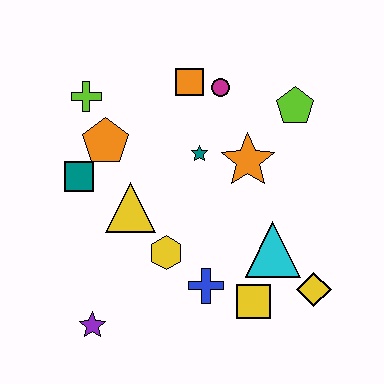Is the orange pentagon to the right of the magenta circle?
No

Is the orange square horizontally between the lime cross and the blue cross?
Yes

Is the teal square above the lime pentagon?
No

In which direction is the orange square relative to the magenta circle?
The orange square is to the left of the magenta circle.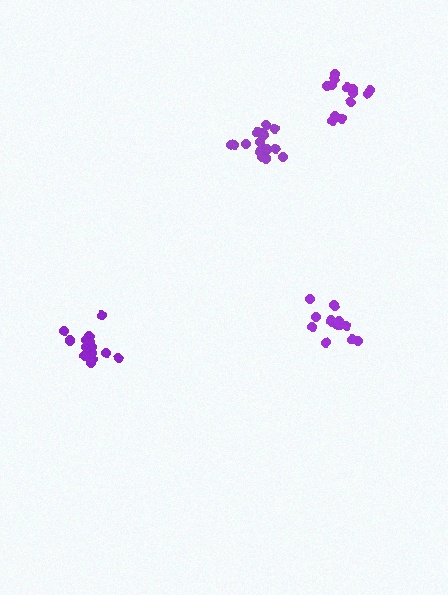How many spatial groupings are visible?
There are 4 spatial groupings.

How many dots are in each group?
Group 1: 16 dots, Group 2: 14 dots, Group 3: 16 dots, Group 4: 14 dots (60 total).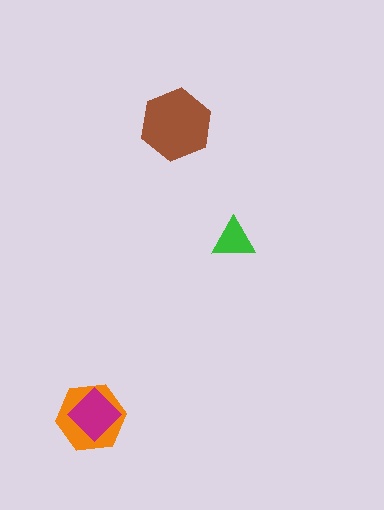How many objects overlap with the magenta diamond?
1 object overlaps with the magenta diamond.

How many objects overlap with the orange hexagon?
1 object overlaps with the orange hexagon.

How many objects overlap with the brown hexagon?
0 objects overlap with the brown hexagon.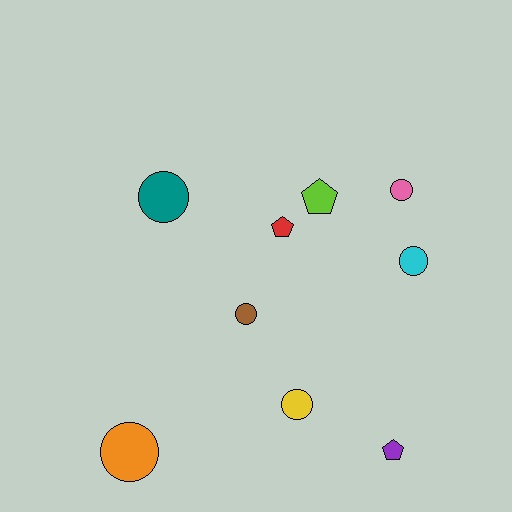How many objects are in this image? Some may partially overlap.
There are 9 objects.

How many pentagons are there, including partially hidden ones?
There are 3 pentagons.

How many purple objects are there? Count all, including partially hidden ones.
There is 1 purple object.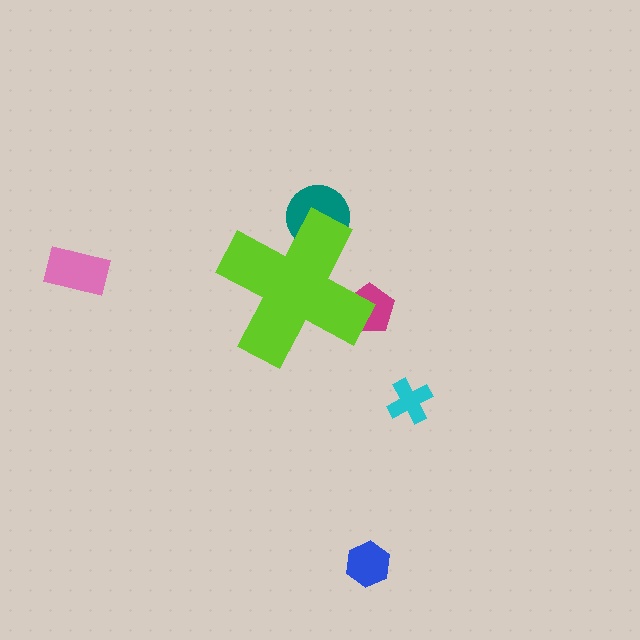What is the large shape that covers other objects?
A lime cross.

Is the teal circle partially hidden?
Yes, the teal circle is partially hidden behind the lime cross.